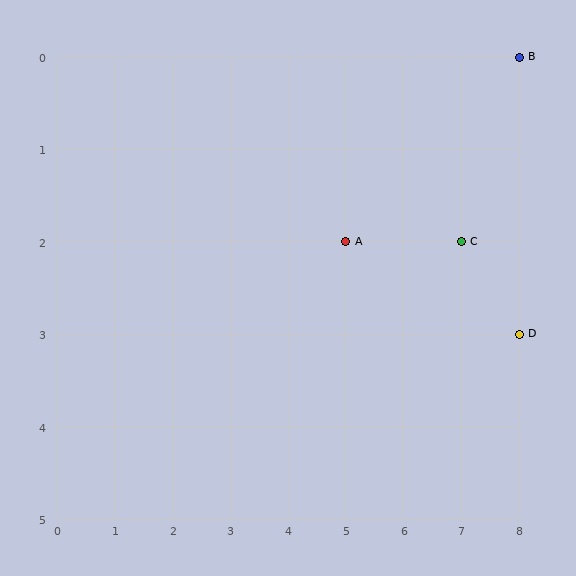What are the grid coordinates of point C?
Point C is at grid coordinates (7, 2).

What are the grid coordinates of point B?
Point B is at grid coordinates (8, 0).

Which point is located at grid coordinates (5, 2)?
Point A is at (5, 2).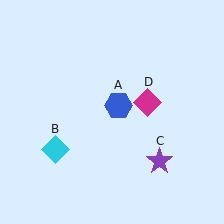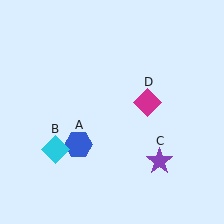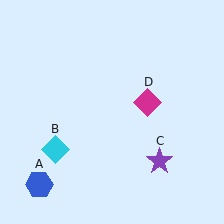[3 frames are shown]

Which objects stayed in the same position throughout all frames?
Cyan diamond (object B) and purple star (object C) and magenta diamond (object D) remained stationary.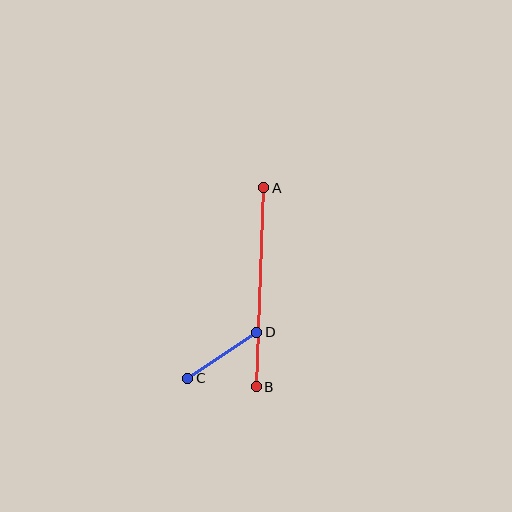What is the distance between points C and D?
The distance is approximately 82 pixels.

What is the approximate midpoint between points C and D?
The midpoint is at approximately (222, 355) pixels.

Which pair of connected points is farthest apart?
Points A and B are farthest apart.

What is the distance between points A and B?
The distance is approximately 199 pixels.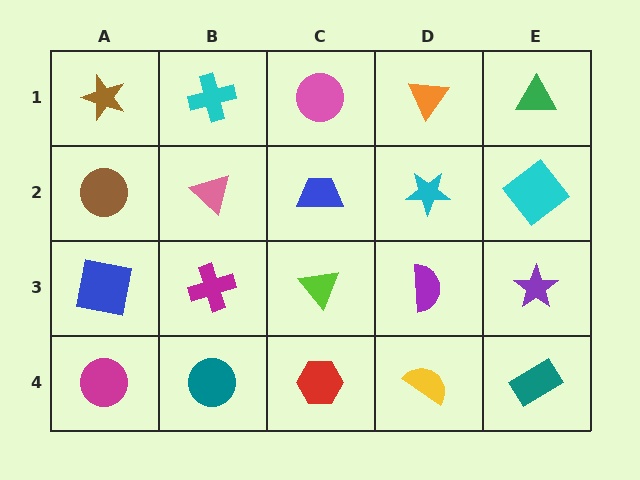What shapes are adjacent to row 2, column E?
A green triangle (row 1, column E), a purple star (row 3, column E), a cyan star (row 2, column D).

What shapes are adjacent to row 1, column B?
A pink triangle (row 2, column B), a brown star (row 1, column A), a pink circle (row 1, column C).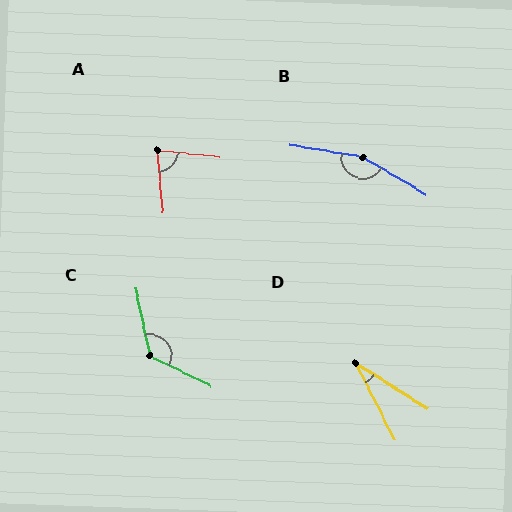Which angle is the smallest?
D, at approximately 30 degrees.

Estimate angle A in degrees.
Approximately 79 degrees.